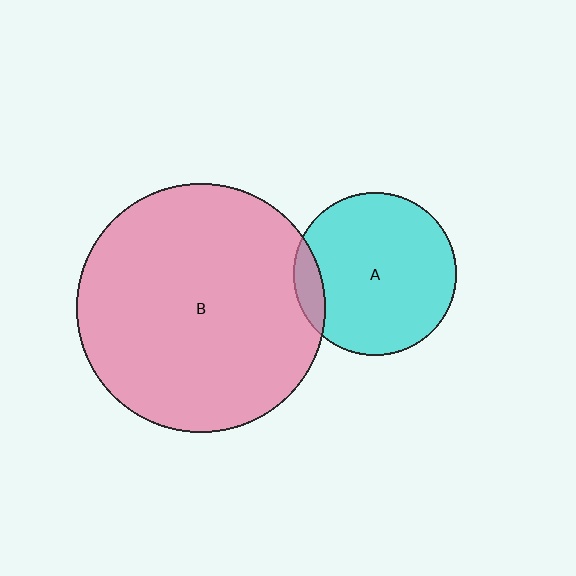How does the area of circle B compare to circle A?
Approximately 2.3 times.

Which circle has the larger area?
Circle B (pink).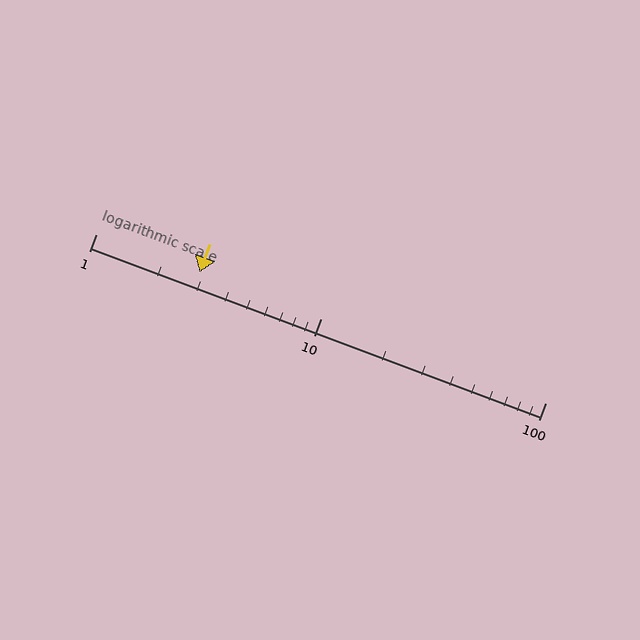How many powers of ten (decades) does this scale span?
The scale spans 2 decades, from 1 to 100.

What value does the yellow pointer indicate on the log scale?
The pointer indicates approximately 2.9.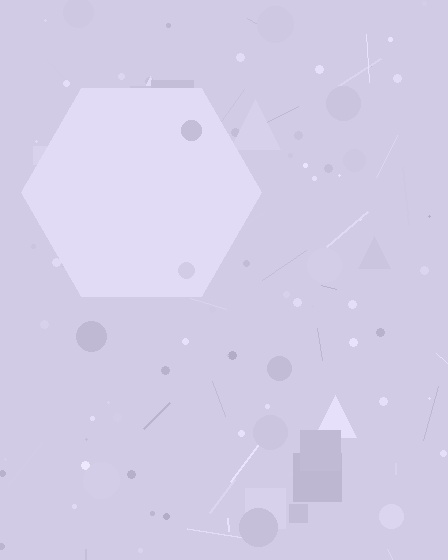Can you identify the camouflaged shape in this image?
The camouflaged shape is a hexagon.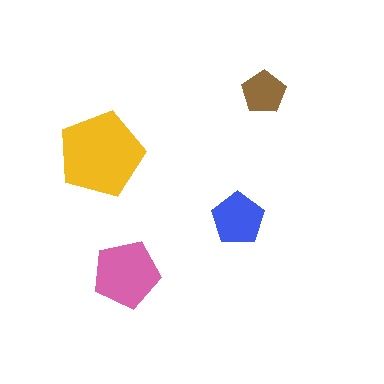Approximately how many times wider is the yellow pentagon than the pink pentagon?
About 1.5 times wider.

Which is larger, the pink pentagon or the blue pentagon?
The pink one.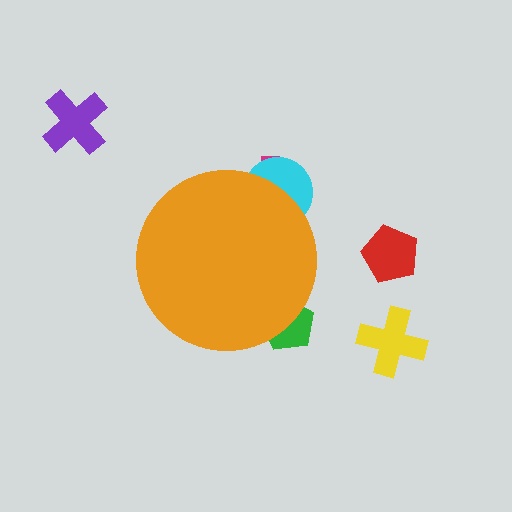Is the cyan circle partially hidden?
Yes, the cyan circle is partially hidden behind the orange circle.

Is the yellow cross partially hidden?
No, the yellow cross is fully visible.